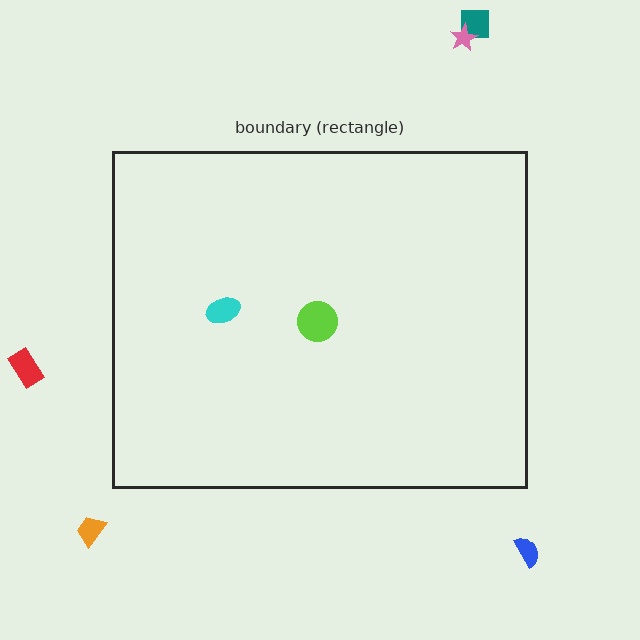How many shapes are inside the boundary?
2 inside, 5 outside.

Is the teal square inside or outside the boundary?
Outside.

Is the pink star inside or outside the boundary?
Outside.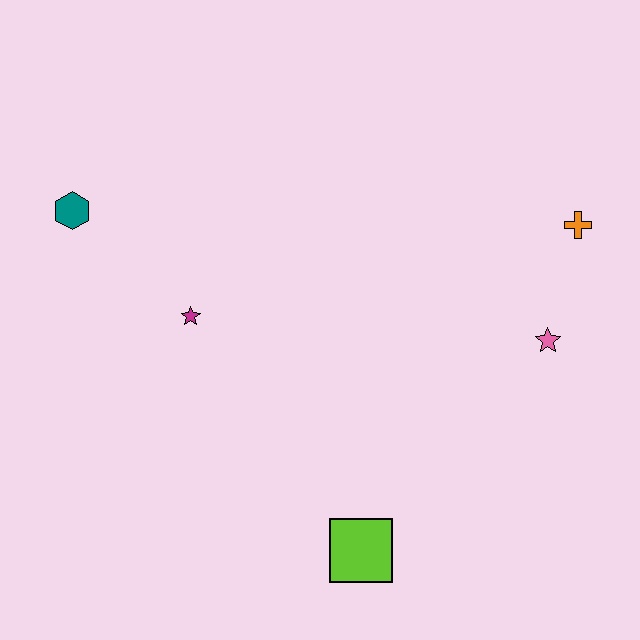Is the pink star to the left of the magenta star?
No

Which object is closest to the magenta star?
The teal hexagon is closest to the magenta star.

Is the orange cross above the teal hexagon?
No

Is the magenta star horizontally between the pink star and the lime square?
No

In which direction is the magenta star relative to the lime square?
The magenta star is above the lime square.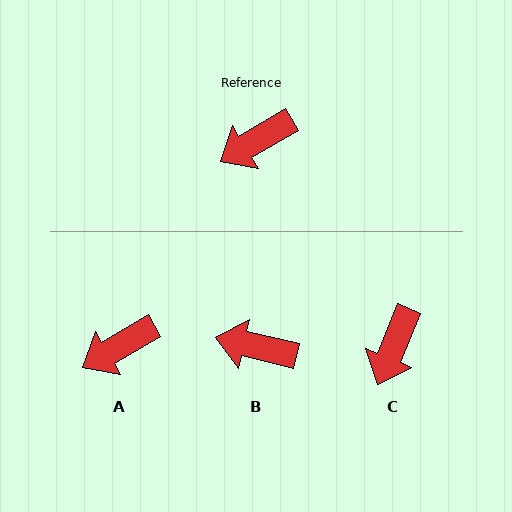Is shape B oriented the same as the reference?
No, it is off by about 44 degrees.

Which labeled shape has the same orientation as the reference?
A.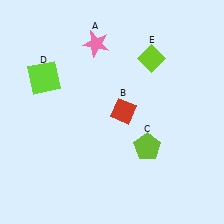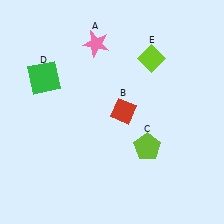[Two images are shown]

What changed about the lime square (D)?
In Image 1, D is lime. In Image 2, it changed to green.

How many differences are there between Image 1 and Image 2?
There is 1 difference between the two images.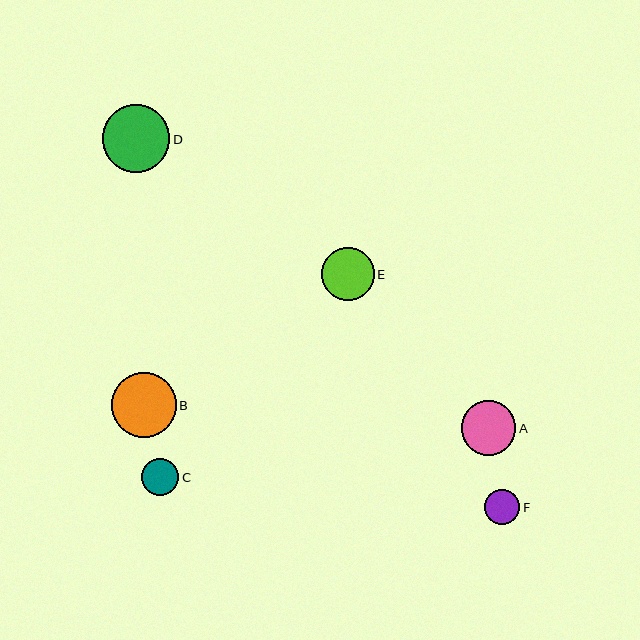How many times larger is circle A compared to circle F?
Circle A is approximately 1.6 times the size of circle F.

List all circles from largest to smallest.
From largest to smallest: D, B, A, E, C, F.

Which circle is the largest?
Circle D is the largest with a size of approximately 68 pixels.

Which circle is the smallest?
Circle F is the smallest with a size of approximately 35 pixels.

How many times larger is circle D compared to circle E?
Circle D is approximately 1.3 times the size of circle E.